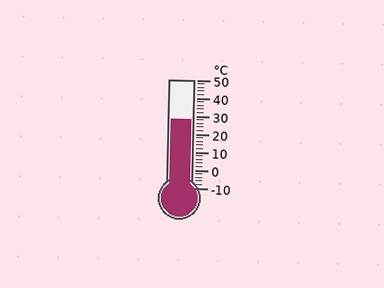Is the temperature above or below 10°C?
The temperature is above 10°C.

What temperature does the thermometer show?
The thermometer shows approximately 28°C.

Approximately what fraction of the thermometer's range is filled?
The thermometer is filled to approximately 65% of its range.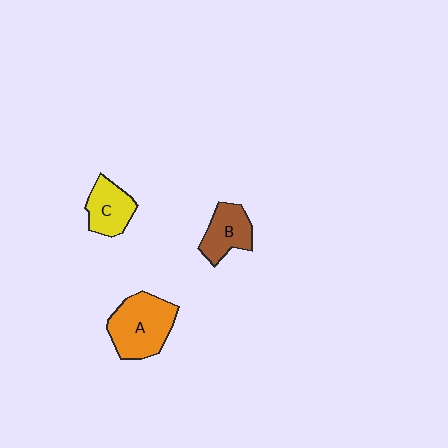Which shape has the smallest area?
Shape C (yellow).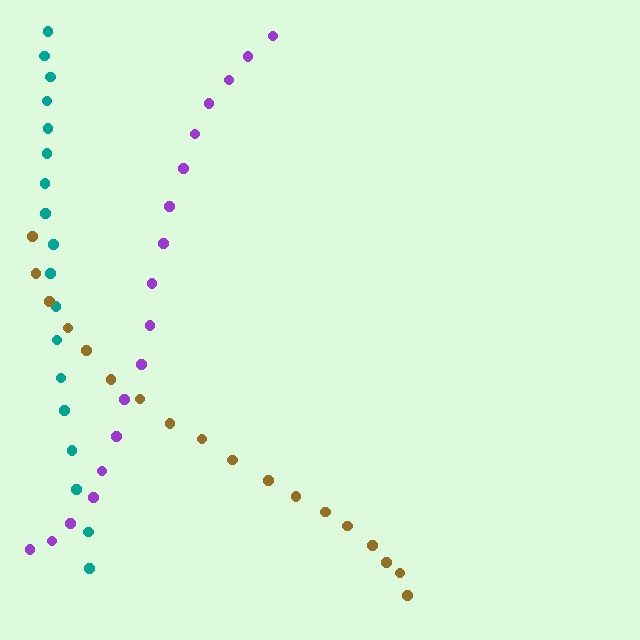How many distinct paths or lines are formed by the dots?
There are 3 distinct paths.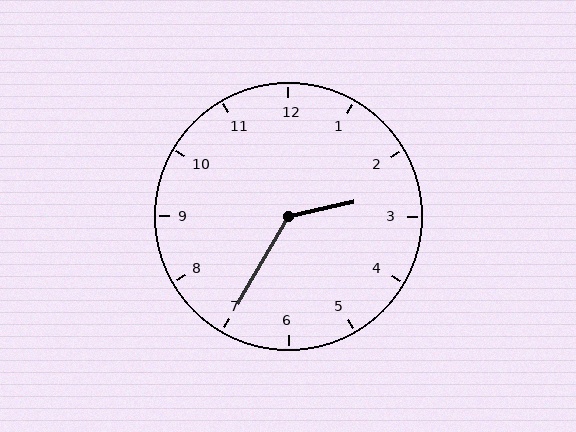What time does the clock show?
2:35.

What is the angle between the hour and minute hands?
Approximately 132 degrees.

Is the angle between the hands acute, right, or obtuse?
It is obtuse.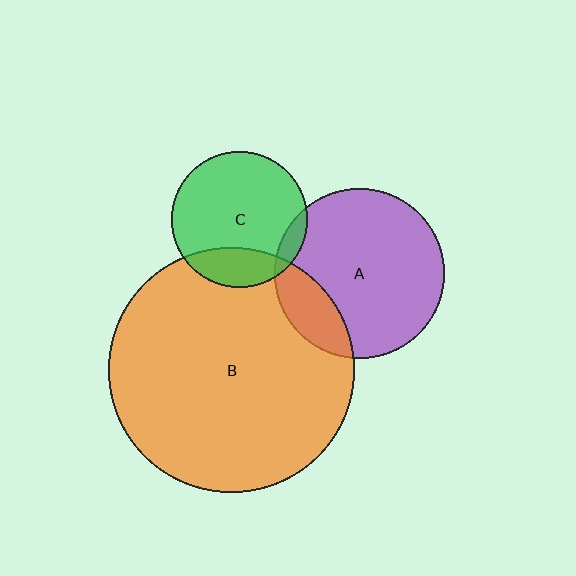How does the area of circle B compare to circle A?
Approximately 2.1 times.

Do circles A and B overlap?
Yes.